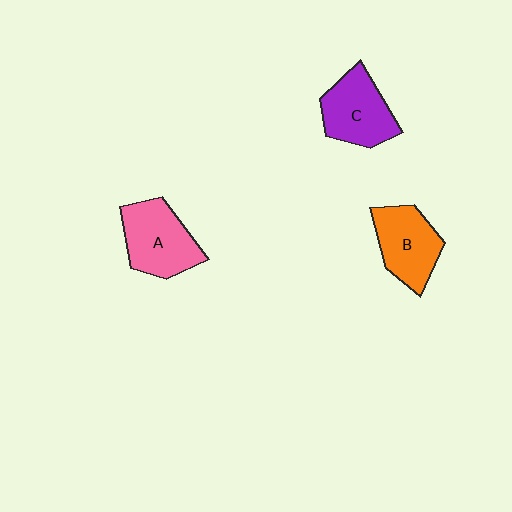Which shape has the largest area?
Shape A (pink).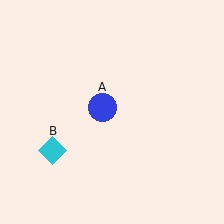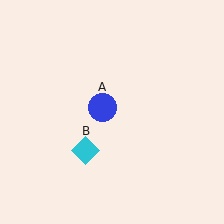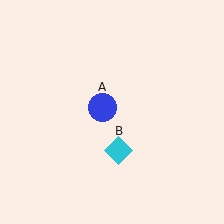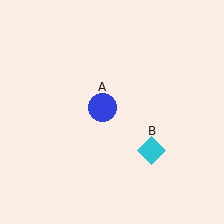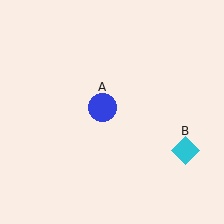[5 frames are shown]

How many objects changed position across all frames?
1 object changed position: cyan diamond (object B).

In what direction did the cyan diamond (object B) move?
The cyan diamond (object B) moved right.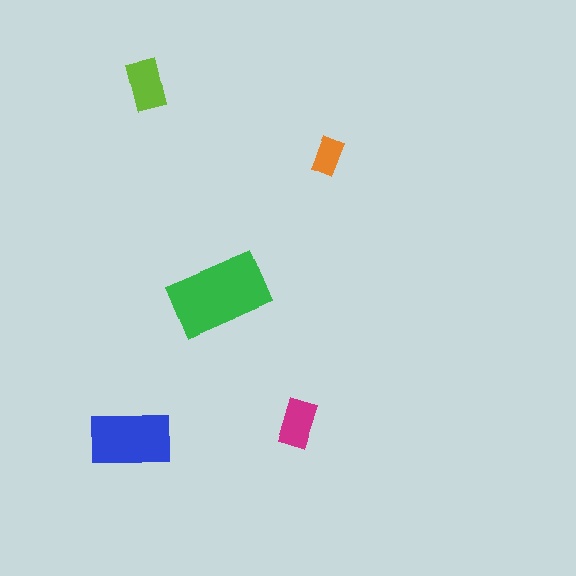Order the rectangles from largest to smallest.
the green one, the blue one, the lime one, the magenta one, the orange one.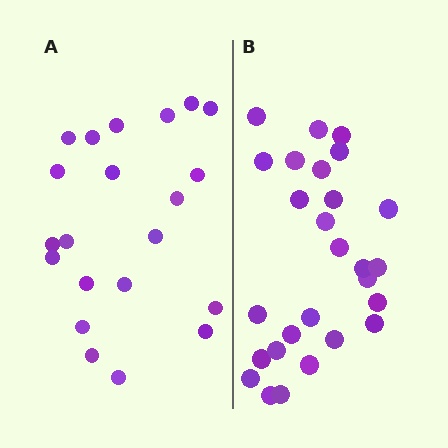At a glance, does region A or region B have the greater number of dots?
Region B (the right region) has more dots.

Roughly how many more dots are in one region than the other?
Region B has about 6 more dots than region A.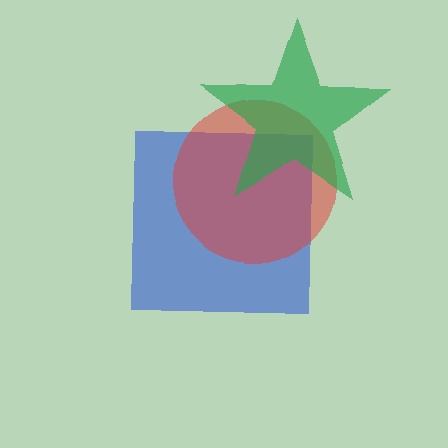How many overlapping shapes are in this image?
There are 3 overlapping shapes in the image.